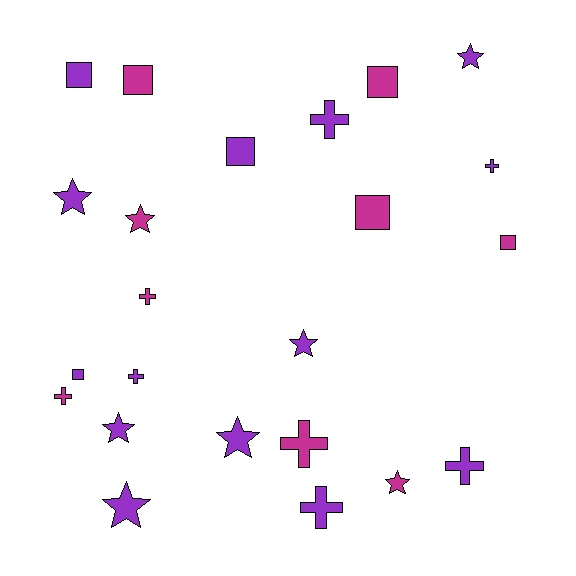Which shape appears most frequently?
Cross, with 8 objects.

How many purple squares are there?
There are 3 purple squares.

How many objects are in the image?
There are 23 objects.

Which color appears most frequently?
Purple, with 14 objects.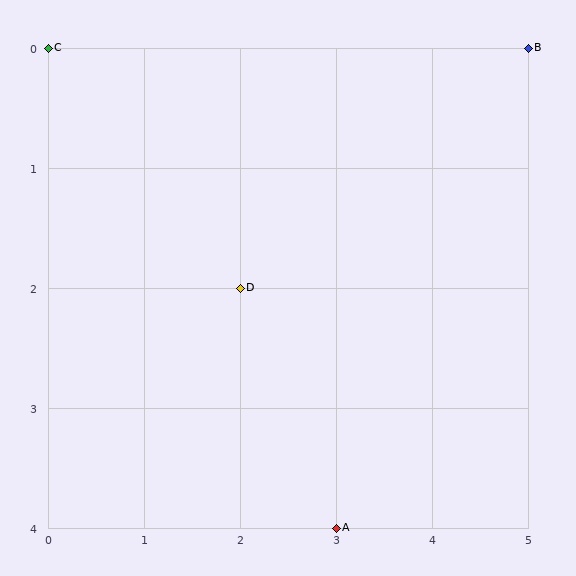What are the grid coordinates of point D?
Point D is at grid coordinates (2, 2).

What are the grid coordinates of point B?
Point B is at grid coordinates (5, 0).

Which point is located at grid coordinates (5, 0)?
Point B is at (5, 0).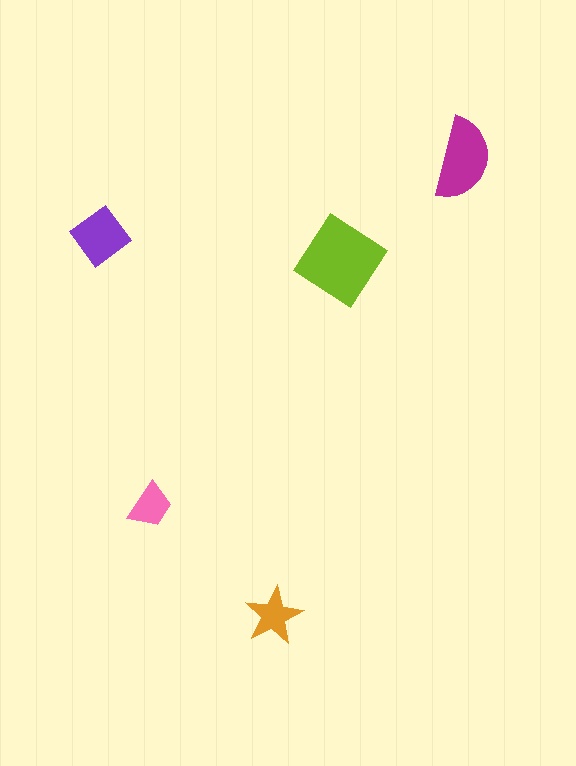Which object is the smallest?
The pink trapezoid.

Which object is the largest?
The lime diamond.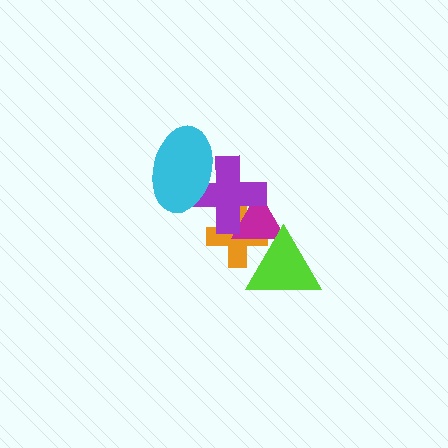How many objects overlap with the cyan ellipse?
1 object overlaps with the cyan ellipse.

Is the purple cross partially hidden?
Yes, it is partially covered by another shape.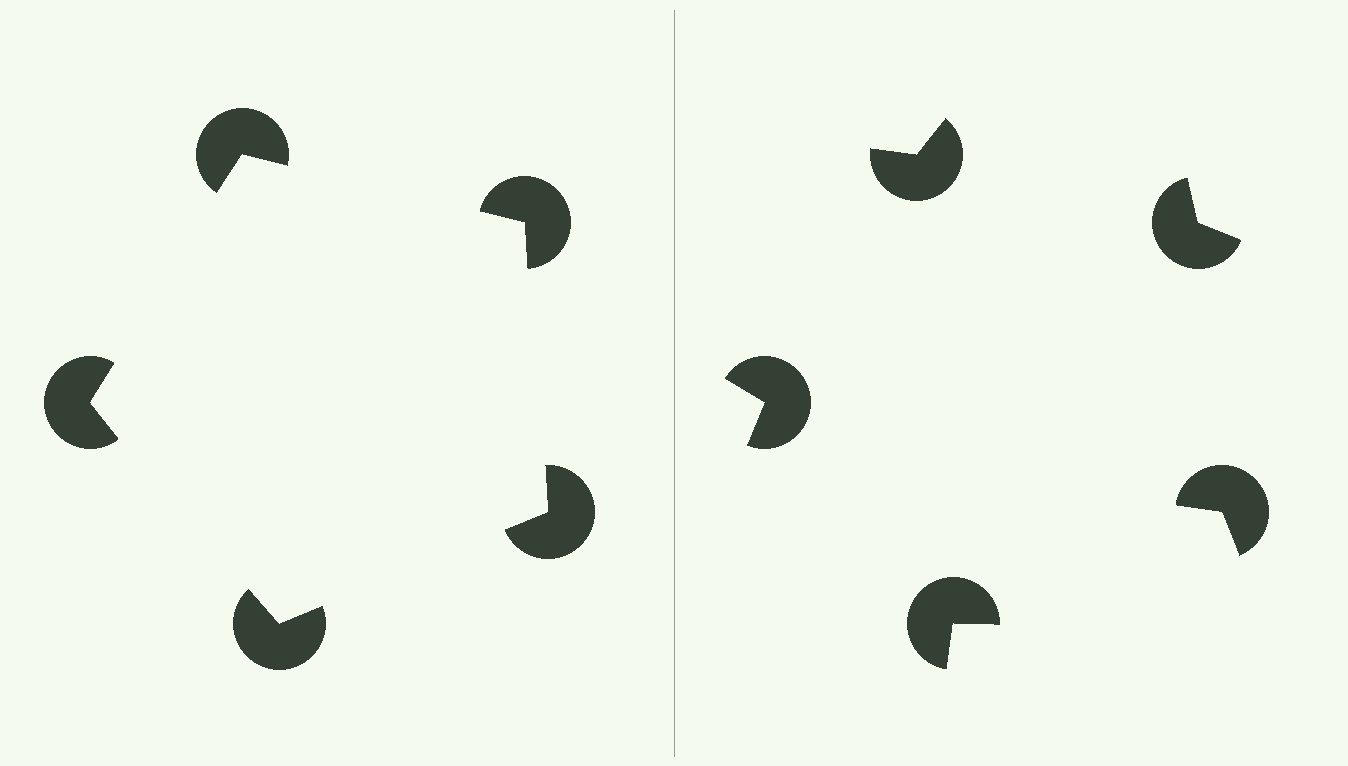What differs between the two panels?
The pac-man discs are positioned identically on both sides; only the wedge orientations differ. On the left they align to a pentagon; on the right they are misaligned.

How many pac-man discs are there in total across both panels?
10 — 5 on each side.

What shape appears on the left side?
An illusory pentagon.